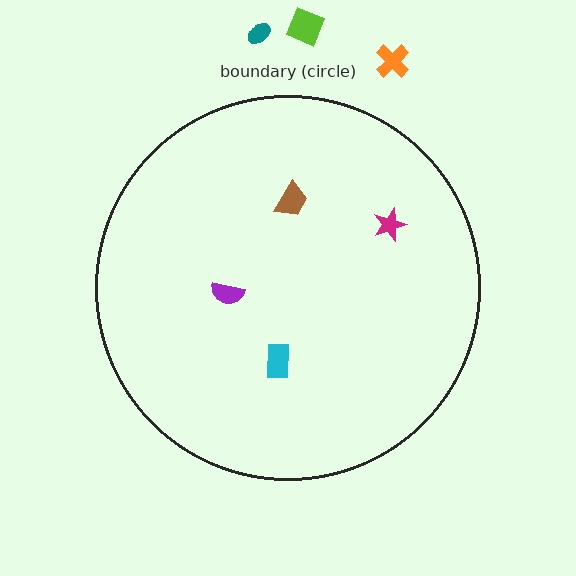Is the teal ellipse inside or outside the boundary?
Outside.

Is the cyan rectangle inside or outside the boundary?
Inside.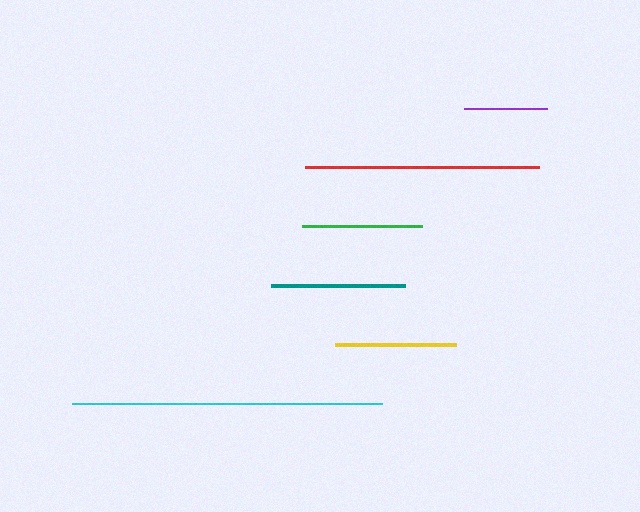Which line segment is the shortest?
The purple line is the shortest at approximately 83 pixels.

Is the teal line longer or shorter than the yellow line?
The teal line is longer than the yellow line.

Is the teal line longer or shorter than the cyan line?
The cyan line is longer than the teal line.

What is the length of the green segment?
The green segment is approximately 119 pixels long.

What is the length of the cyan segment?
The cyan segment is approximately 310 pixels long.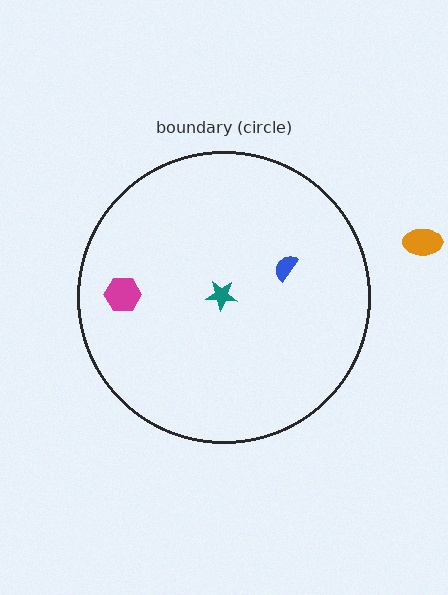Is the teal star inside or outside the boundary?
Inside.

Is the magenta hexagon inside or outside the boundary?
Inside.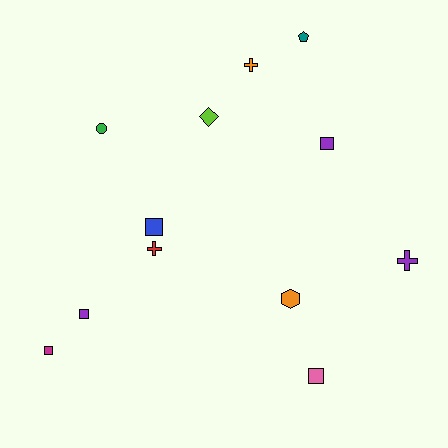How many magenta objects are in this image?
There is 1 magenta object.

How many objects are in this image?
There are 12 objects.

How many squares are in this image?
There are 5 squares.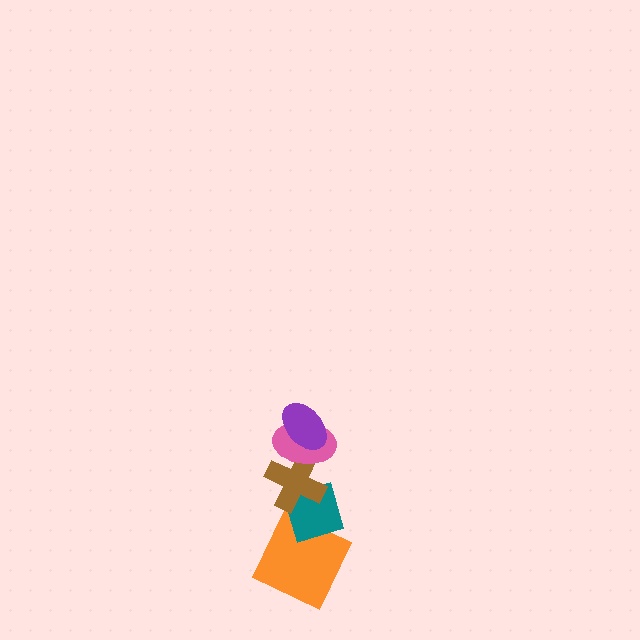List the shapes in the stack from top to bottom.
From top to bottom: the purple ellipse, the pink ellipse, the brown cross, the teal diamond, the orange square.